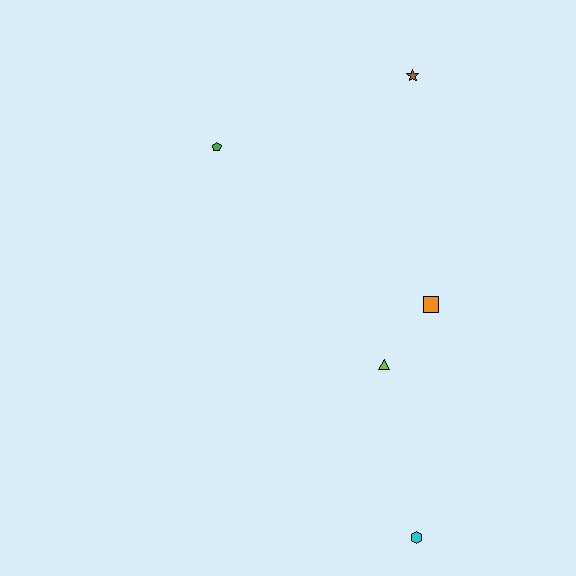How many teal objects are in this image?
There are no teal objects.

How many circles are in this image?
There are no circles.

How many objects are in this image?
There are 5 objects.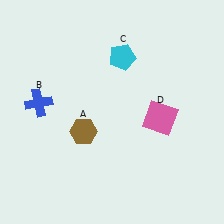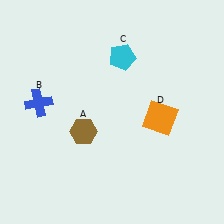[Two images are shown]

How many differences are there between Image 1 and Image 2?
There is 1 difference between the two images.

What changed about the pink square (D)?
In Image 1, D is pink. In Image 2, it changed to orange.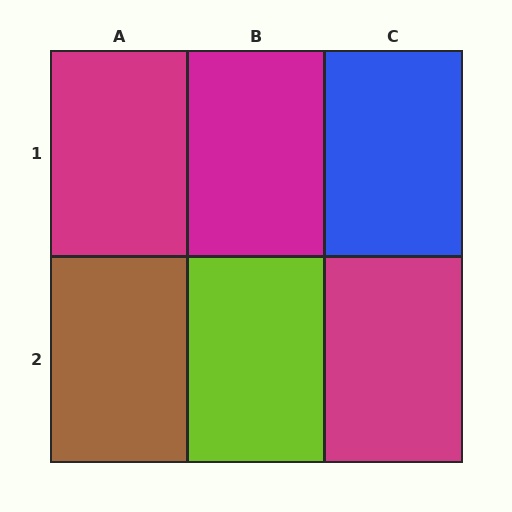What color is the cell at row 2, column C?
Magenta.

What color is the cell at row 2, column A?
Brown.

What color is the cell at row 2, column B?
Lime.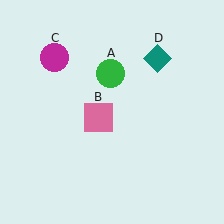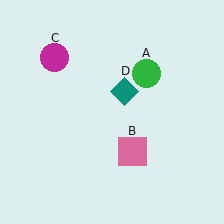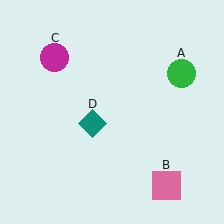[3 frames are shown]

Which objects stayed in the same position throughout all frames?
Magenta circle (object C) remained stationary.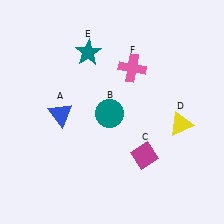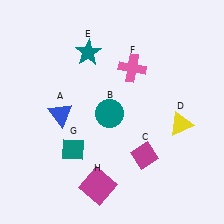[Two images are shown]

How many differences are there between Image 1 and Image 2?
There are 2 differences between the two images.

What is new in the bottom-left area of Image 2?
A teal diamond (G) was added in the bottom-left area of Image 2.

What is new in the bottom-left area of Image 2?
A magenta square (H) was added in the bottom-left area of Image 2.